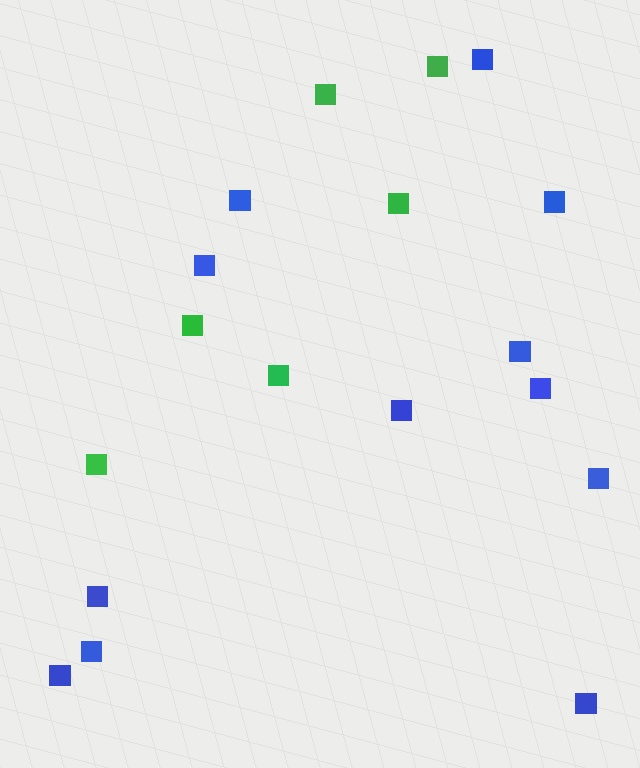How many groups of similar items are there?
There are 2 groups: one group of blue squares (12) and one group of green squares (6).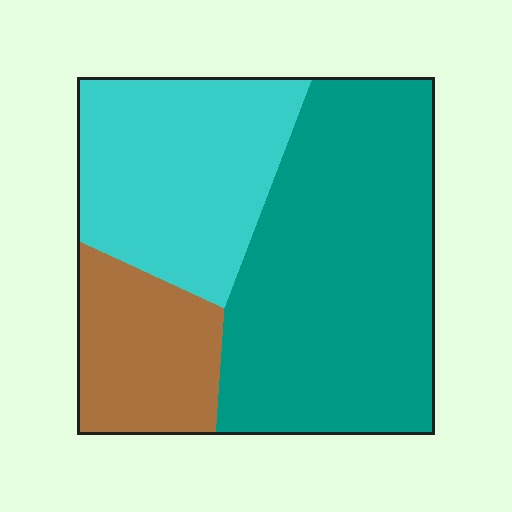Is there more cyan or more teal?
Teal.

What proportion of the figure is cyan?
Cyan takes up about one third (1/3) of the figure.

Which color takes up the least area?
Brown, at roughly 20%.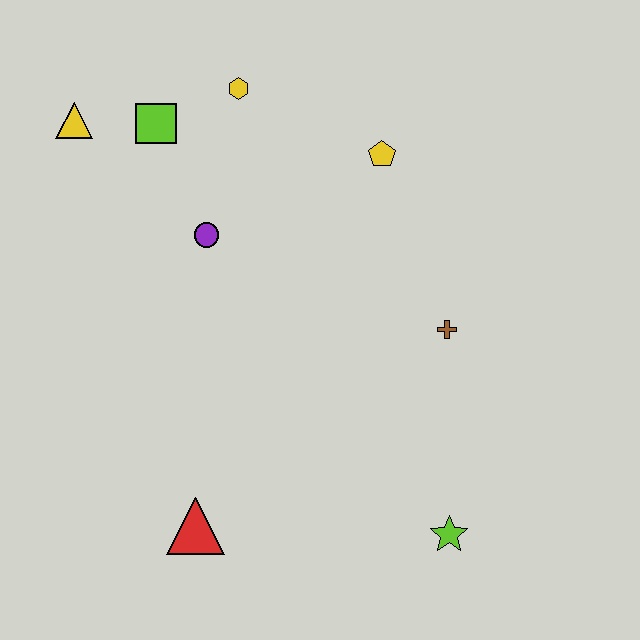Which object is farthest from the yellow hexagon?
The lime star is farthest from the yellow hexagon.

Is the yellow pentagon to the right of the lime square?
Yes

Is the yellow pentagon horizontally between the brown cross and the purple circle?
Yes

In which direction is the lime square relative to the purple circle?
The lime square is above the purple circle.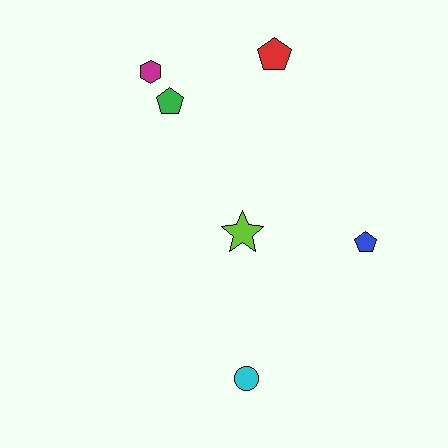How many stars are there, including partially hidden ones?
There is 1 star.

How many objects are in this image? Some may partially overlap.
There are 6 objects.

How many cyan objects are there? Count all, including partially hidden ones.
There is 1 cyan object.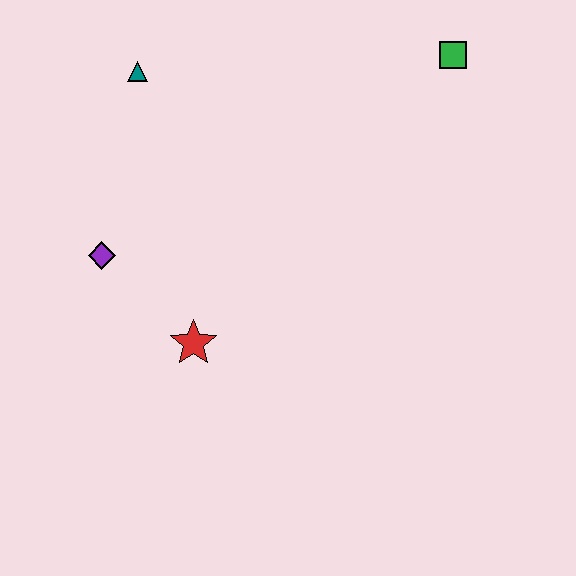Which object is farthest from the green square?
The purple diamond is farthest from the green square.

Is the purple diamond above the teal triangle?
No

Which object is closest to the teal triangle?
The purple diamond is closest to the teal triangle.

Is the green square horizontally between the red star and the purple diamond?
No